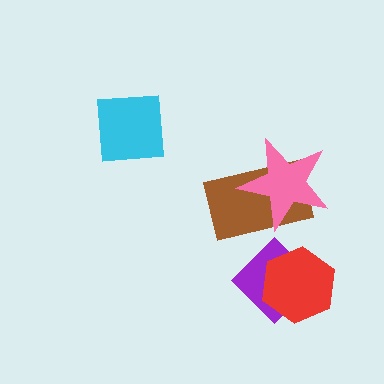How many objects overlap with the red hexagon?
1 object overlaps with the red hexagon.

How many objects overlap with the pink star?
1 object overlaps with the pink star.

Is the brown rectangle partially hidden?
Yes, it is partially covered by another shape.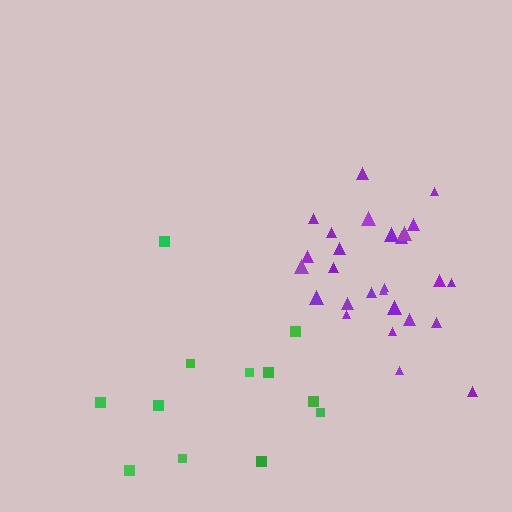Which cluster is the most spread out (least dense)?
Green.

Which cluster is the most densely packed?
Purple.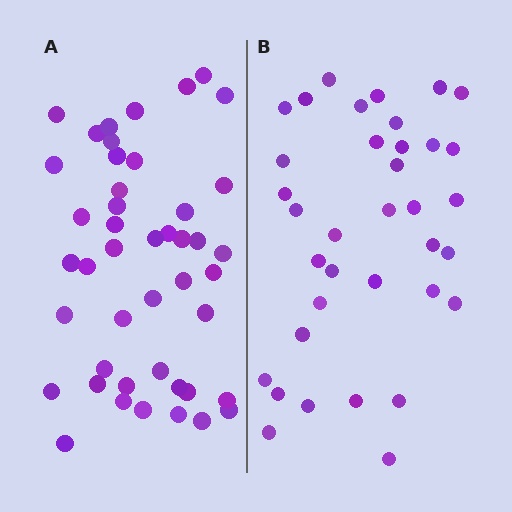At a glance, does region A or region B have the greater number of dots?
Region A (the left region) has more dots.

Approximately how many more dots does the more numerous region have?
Region A has roughly 8 or so more dots than region B.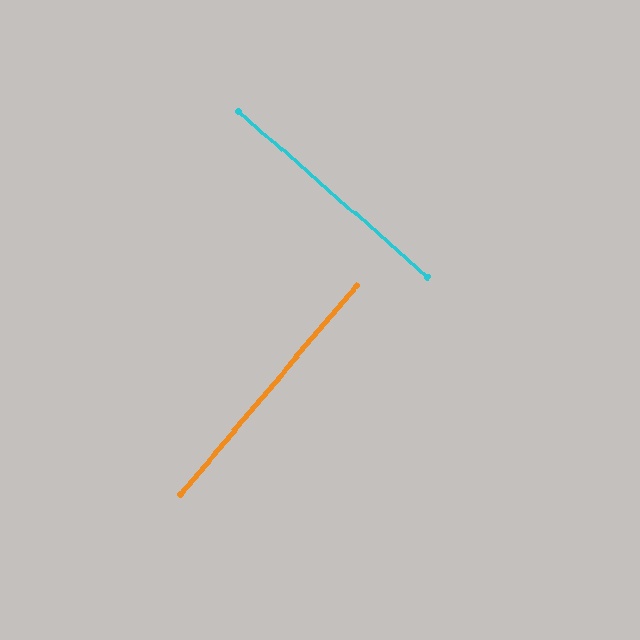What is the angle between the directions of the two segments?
Approximately 89 degrees.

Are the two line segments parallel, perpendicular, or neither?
Perpendicular — they meet at approximately 89°.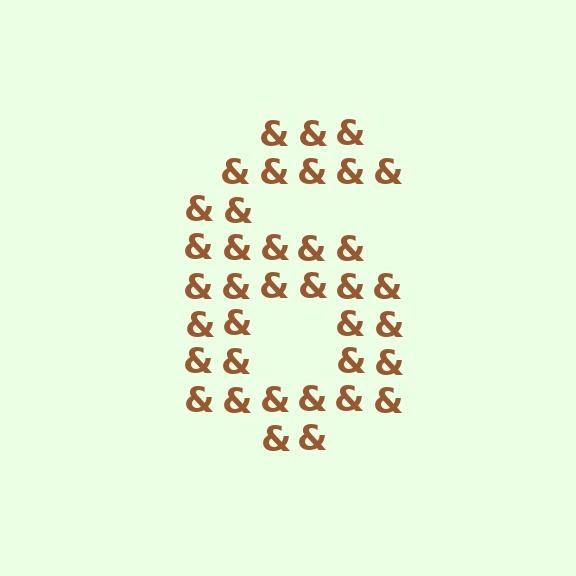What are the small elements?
The small elements are ampersands.